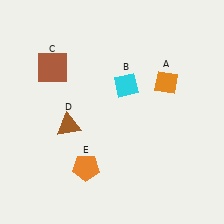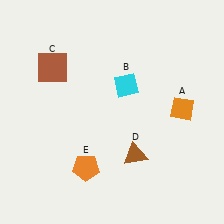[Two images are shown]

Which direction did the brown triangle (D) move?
The brown triangle (D) moved right.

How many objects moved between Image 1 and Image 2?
2 objects moved between the two images.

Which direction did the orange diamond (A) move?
The orange diamond (A) moved down.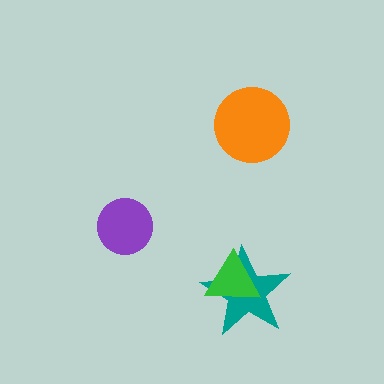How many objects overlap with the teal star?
1 object overlaps with the teal star.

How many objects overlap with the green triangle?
1 object overlaps with the green triangle.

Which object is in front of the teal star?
The green triangle is in front of the teal star.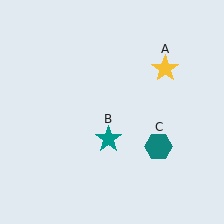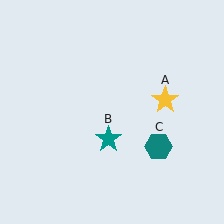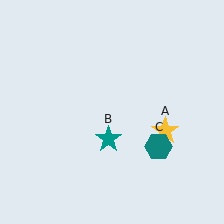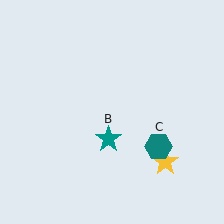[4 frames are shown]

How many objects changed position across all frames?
1 object changed position: yellow star (object A).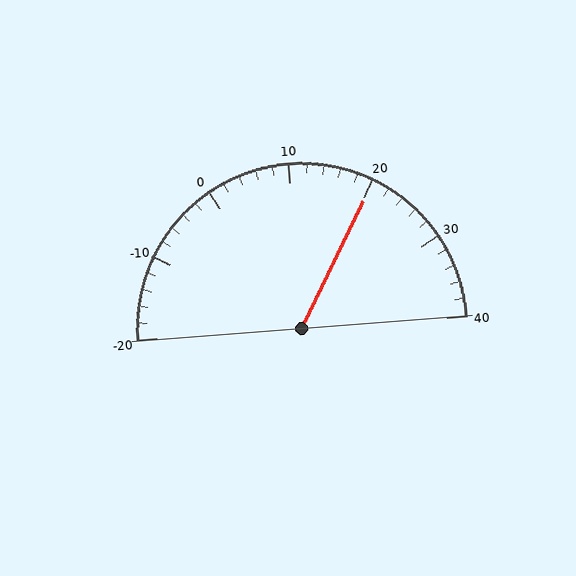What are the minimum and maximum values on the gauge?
The gauge ranges from -20 to 40.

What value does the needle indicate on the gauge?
The needle indicates approximately 20.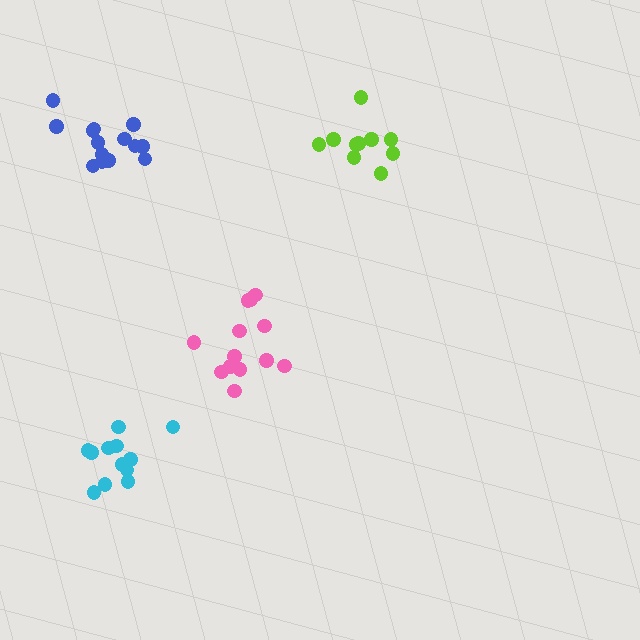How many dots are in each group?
Group 1: 13 dots, Group 2: 10 dots, Group 3: 14 dots, Group 4: 12 dots (49 total).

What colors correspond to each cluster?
The clusters are colored: pink, lime, blue, cyan.